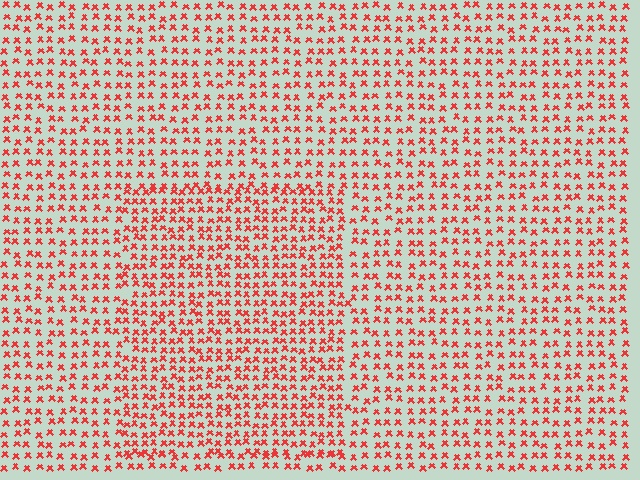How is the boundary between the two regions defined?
The boundary is defined by a change in element density (approximately 1.5x ratio). All elements are the same color, size, and shape.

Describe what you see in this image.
The image contains small red elements arranged at two different densities. A rectangle-shaped region is visible where the elements are more densely packed than the surrounding area.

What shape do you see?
I see a rectangle.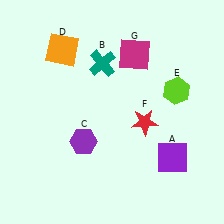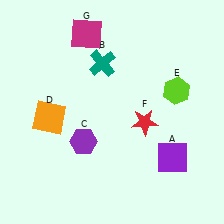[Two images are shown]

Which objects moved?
The objects that moved are: the orange square (D), the magenta square (G).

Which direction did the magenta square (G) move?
The magenta square (G) moved left.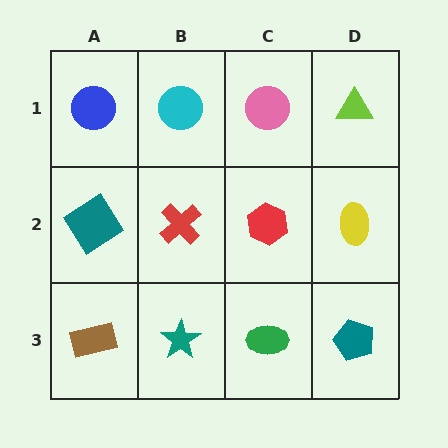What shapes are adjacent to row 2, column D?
A lime triangle (row 1, column D), a teal pentagon (row 3, column D), a red hexagon (row 2, column C).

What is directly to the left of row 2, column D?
A red hexagon.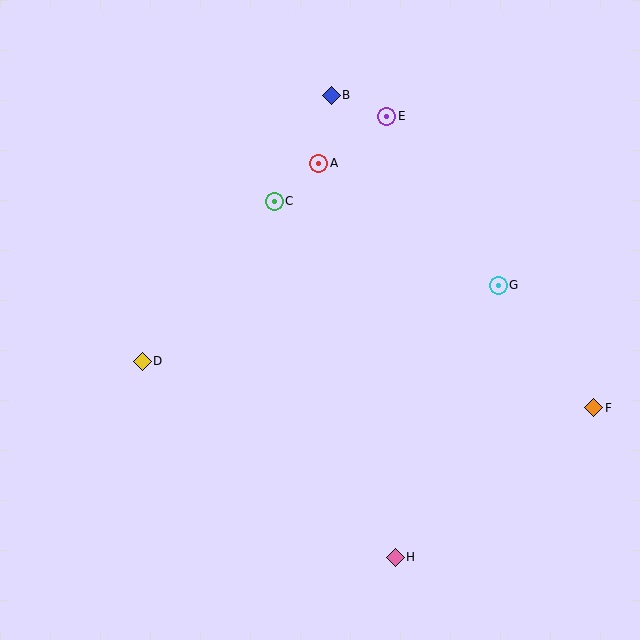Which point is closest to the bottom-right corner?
Point F is closest to the bottom-right corner.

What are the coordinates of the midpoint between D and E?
The midpoint between D and E is at (264, 239).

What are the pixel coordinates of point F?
Point F is at (594, 408).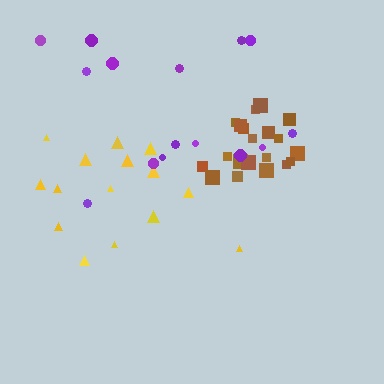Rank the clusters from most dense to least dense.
brown, yellow, purple.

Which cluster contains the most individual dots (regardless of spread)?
Brown (20).